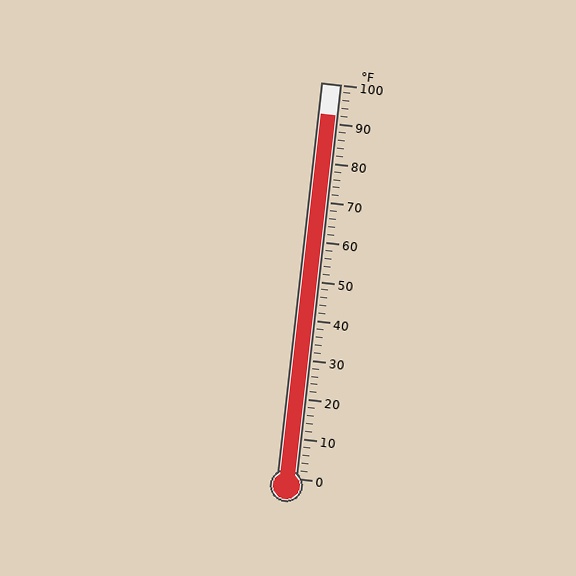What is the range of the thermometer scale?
The thermometer scale ranges from 0°F to 100°F.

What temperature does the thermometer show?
The thermometer shows approximately 92°F.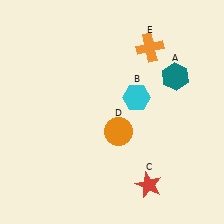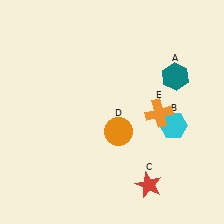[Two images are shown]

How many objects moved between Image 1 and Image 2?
2 objects moved between the two images.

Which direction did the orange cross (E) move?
The orange cross (E) moved down.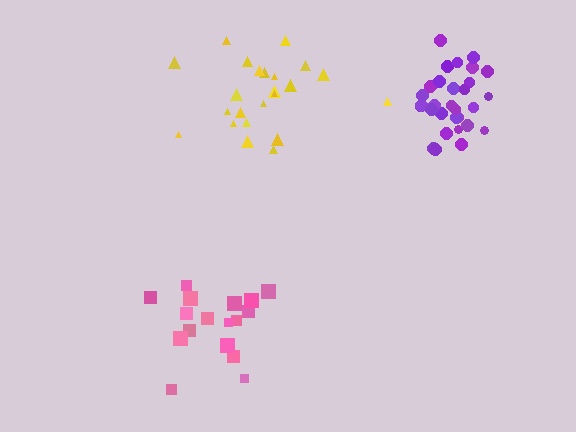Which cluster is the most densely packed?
Purple.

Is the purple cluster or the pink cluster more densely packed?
Purple.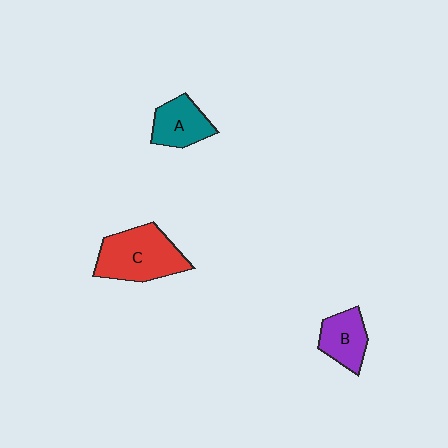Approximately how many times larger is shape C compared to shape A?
Approximately 1.7 times.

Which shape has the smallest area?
Shape B (purple).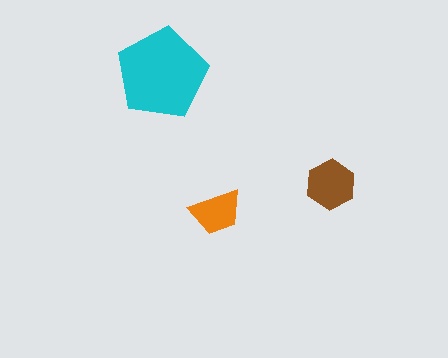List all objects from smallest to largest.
The orange trapezoid, the brown hexagon, the cyan pentagon.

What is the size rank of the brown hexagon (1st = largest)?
2nd.